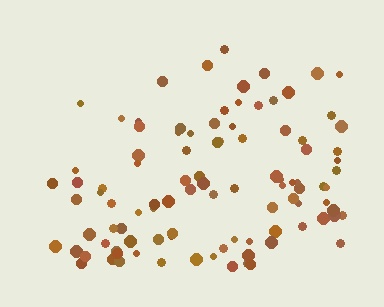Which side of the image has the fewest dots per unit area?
The top.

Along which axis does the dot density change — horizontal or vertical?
Vertical.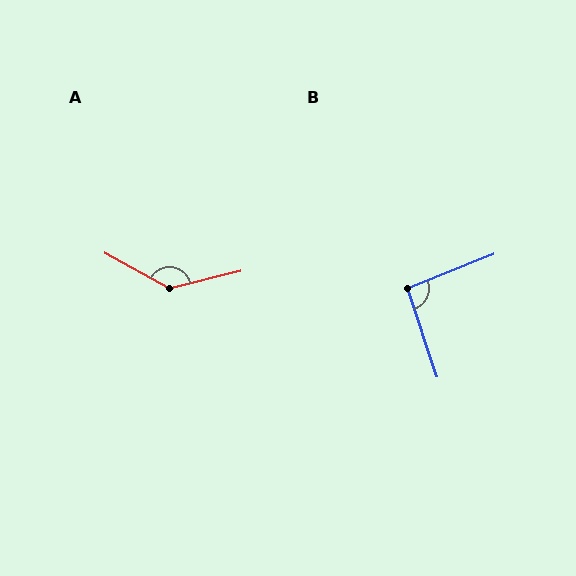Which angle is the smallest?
B, at approximately 93 degrees.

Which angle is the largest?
A, at approximately 137 degrees.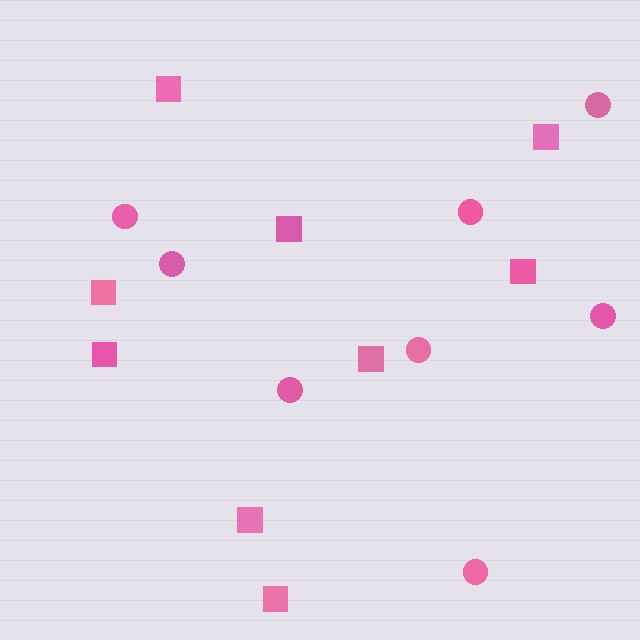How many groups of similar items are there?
There are 2 groups: one group of circles (8) and one group of squares (9).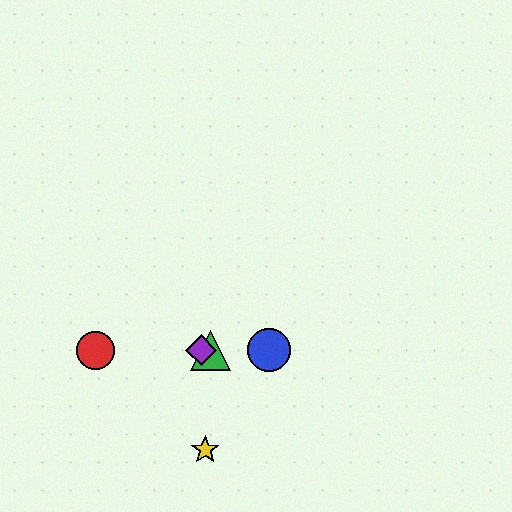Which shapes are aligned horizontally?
The red circle, the blue circle, the green triangle, the purple diamond are aligned horizontally.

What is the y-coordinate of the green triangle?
The green triangle is at y≈350.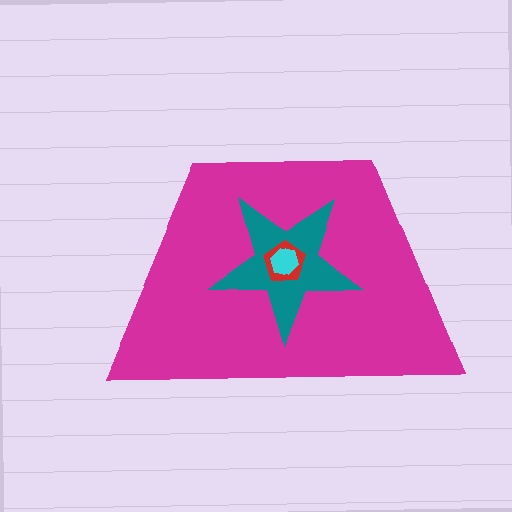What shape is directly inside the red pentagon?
The cyan hexagon.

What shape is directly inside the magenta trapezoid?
The teal star.